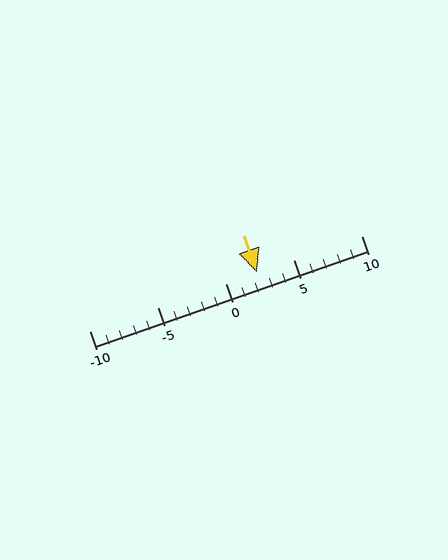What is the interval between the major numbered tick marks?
The major tick marks are spaced 5 units apart.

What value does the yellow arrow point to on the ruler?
The yellow arrow points to approximately 2.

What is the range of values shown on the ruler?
The ruler shows values from -10 to 10.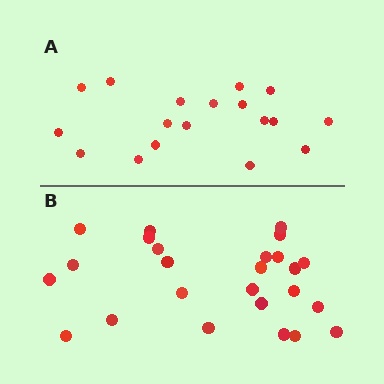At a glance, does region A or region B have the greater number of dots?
Region B (the bottom region) has more dots.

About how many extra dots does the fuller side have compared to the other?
Region B has roughly 8 or so more dots than region A.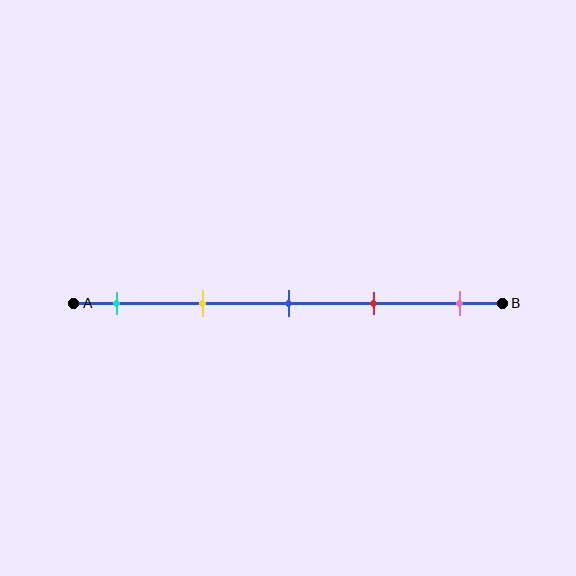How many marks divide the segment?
There are 5 marks dividing the segment.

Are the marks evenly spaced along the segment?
Yes, the marks are approximately evenly spaced.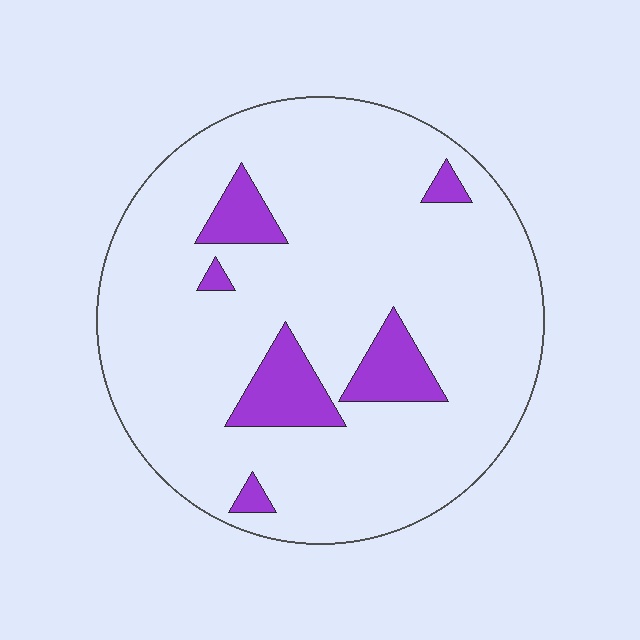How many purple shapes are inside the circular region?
6.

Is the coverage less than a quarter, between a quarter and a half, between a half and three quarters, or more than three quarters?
Less than a quarter.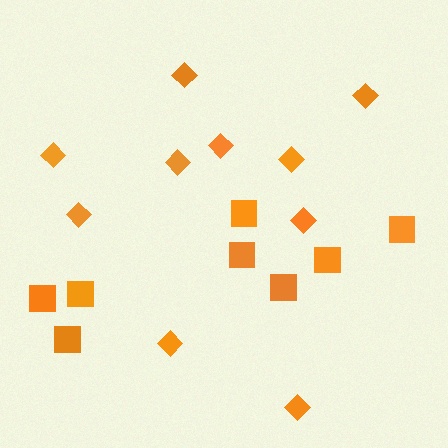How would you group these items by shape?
There are 2 groups: one group of diamonds (10) and one group of squares (8).